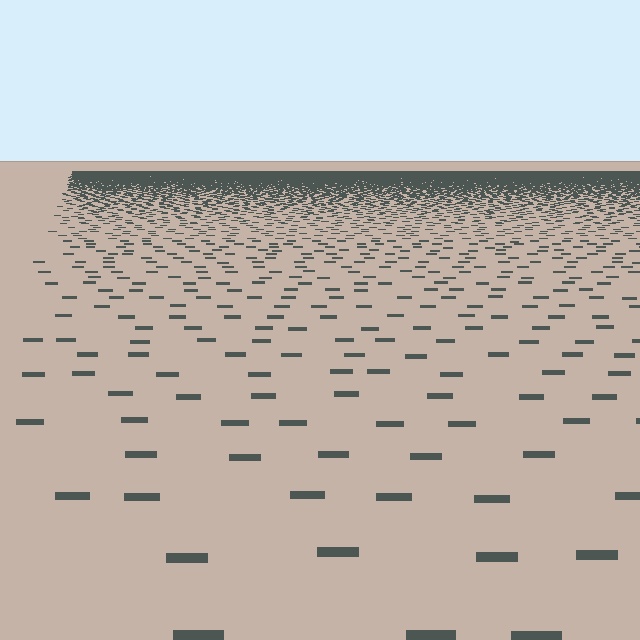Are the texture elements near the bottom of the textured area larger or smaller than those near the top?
Larger. Near the bottom, elements are closer to the viewer and appear at a bigger on-screen size.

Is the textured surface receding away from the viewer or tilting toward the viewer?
The surface is receding away from the viewer. Texture elements get smaller and denser toward the top.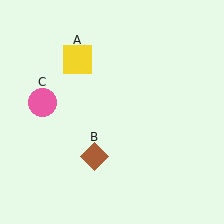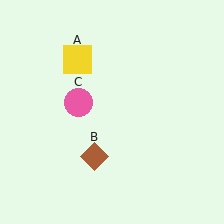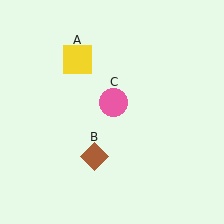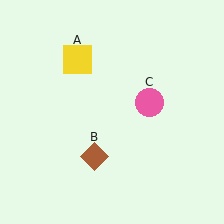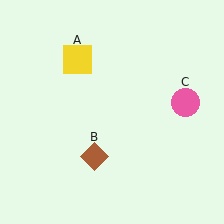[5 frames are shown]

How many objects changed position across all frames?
1 object changed position: pink circle (object C).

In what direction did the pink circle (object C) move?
The pink circle (object C) moved right.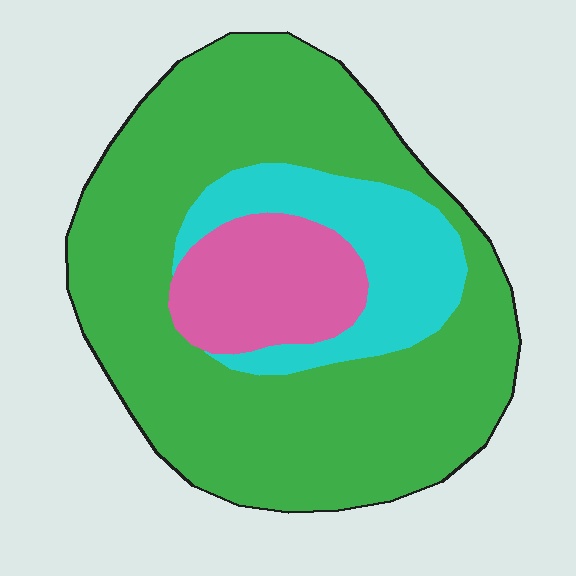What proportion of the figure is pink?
Pink covers roughly 15% of the figure.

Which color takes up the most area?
Green, at roughly 70%.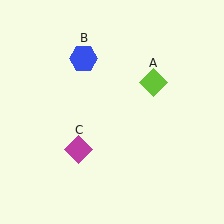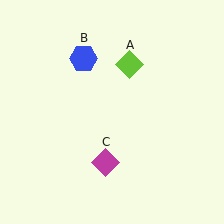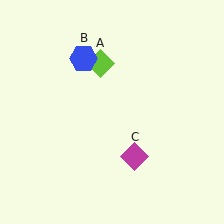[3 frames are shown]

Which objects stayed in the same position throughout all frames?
Blue hexagon (object B) remained stationary.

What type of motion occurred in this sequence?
The lime diamond (object A), magenta diamond (object C) rotated counterclockwise around the center of the scene.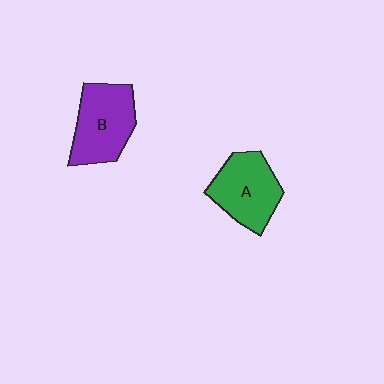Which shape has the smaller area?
Shape A (green).